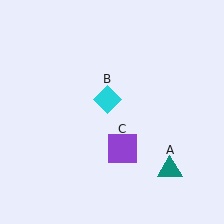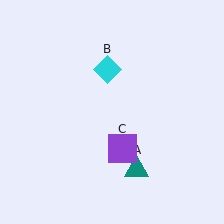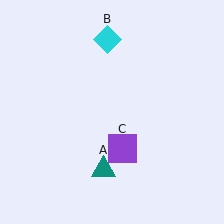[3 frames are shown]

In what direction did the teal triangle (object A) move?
The teal triangle (object A) moved left.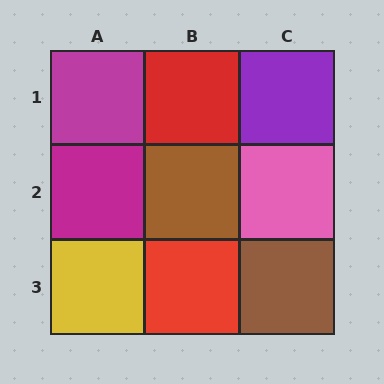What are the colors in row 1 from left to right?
Magenta, red, purple.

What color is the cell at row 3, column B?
Red.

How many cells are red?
2 cells are red.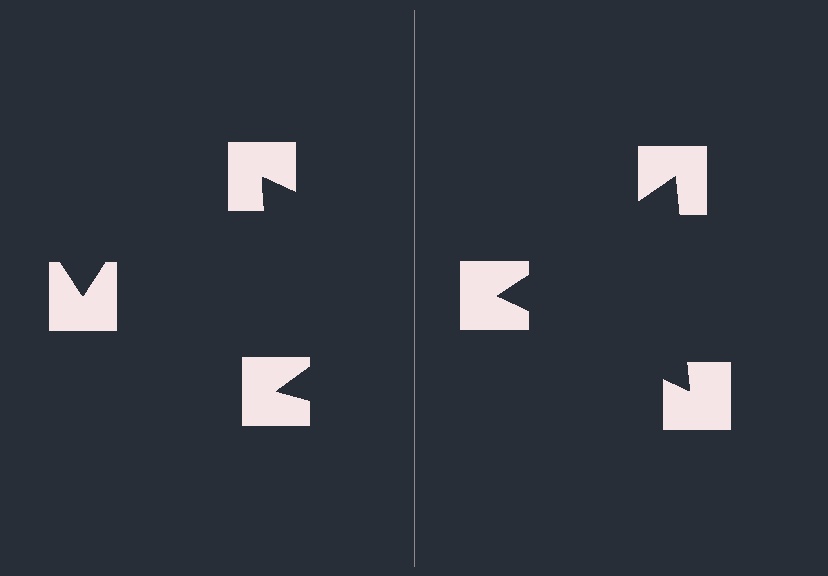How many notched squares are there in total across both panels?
6 — 3 on each side.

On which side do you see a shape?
An illusory triangle appears on the right side. On the left side the wedge cuts are rotated, so no coherent shape forms.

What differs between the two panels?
The notched squares are positioned identically on both sides; only the wedge orientations differ. On the right they align to a triangle; on the left they are misaligned.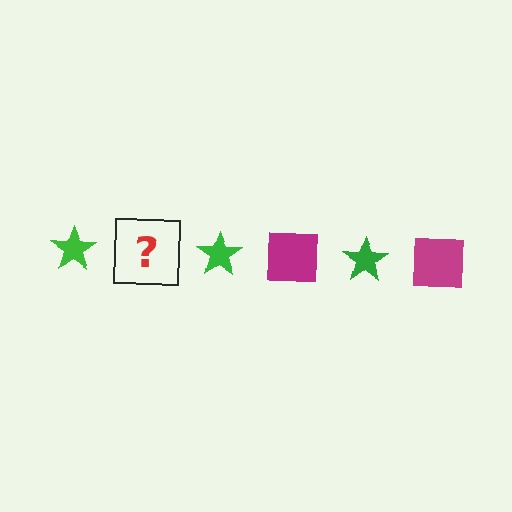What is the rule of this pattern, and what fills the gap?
The rule is that the pattern alternates between green star and magenta square. The gap should be filled with a magenta square.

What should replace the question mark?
The question mark should be replaced with a magenta square.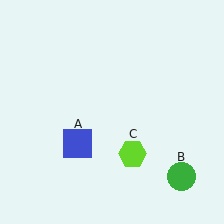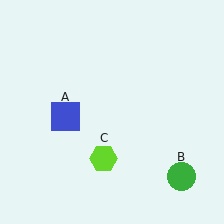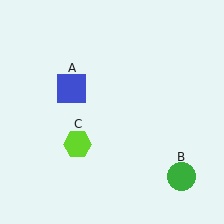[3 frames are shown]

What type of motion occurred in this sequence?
The blue square (object A), lime hexagon (object C) rotated clockwise around the center of the scene.